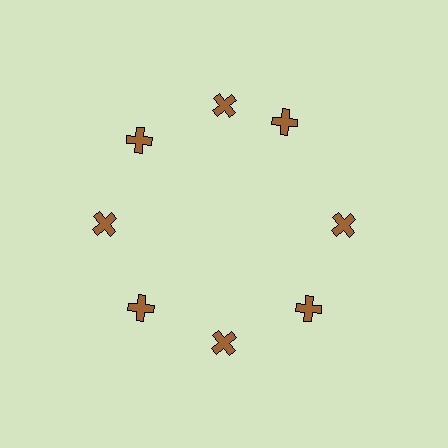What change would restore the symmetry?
The symmetry would be restored by rotating it back into even spacing with its neighbors so that all 8 crosses sit at equal angles and equal distance from the center.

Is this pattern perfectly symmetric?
No. The 8 brown crosses are arranged in a ring, but one element near the 2 o'clock position is rotated out of alignment along the ring, breaking the 8-fold rotational symmetry.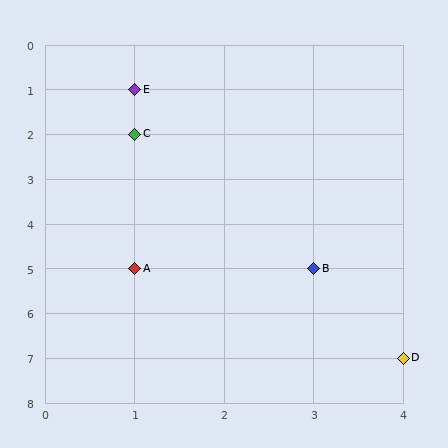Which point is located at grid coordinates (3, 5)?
Point B is at (3, 5).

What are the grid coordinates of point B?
Point B is at grid coordinates (3, 5).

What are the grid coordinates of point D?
Point D is at grid coordinates (4, 7).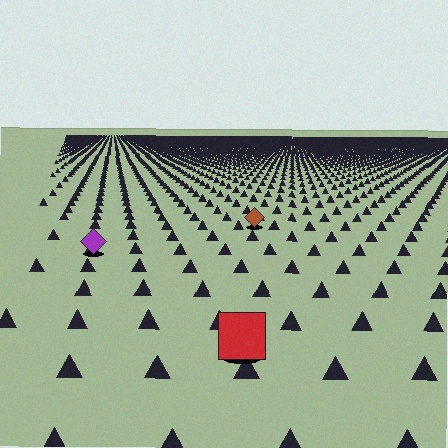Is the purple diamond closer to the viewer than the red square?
No. The red square is closer — you can tell from the texture gradient: the ground texture is coarser near it.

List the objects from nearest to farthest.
From nearest to farthest: the red square, the purple diamond, the brown diamond.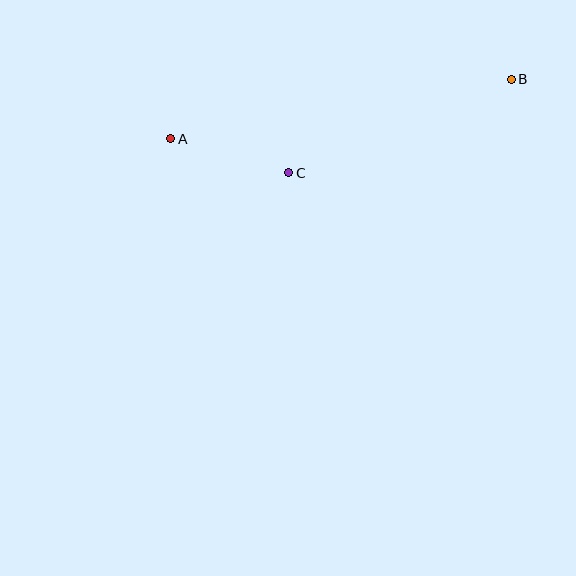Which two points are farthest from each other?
Points A and B are farthest from each other.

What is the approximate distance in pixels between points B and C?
The distance between B and C is approximately 241 pixels.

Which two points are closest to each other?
Points A and C are closest to each other.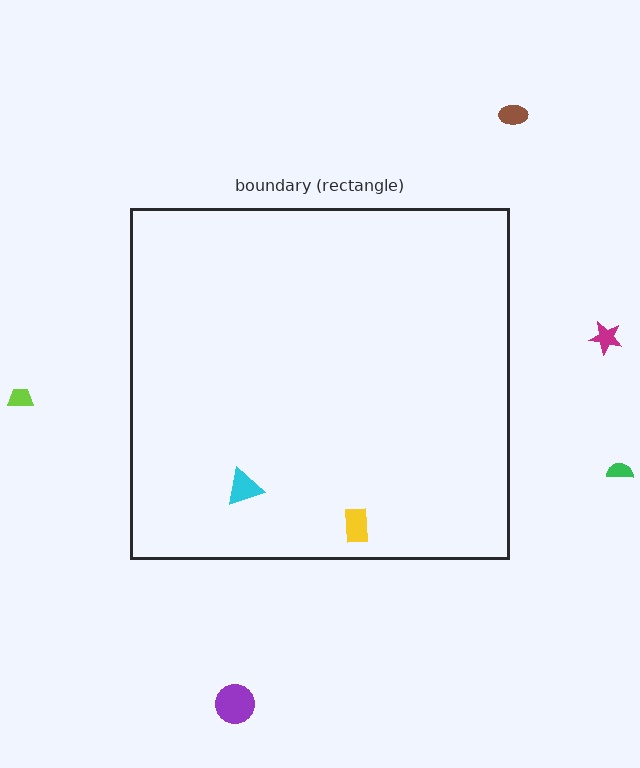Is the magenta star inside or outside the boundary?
Outside.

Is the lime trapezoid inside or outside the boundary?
Outside.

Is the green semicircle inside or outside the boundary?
Outside.